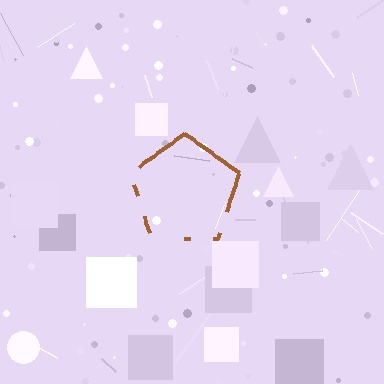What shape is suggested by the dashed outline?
The dashed outline suggests a pentagon.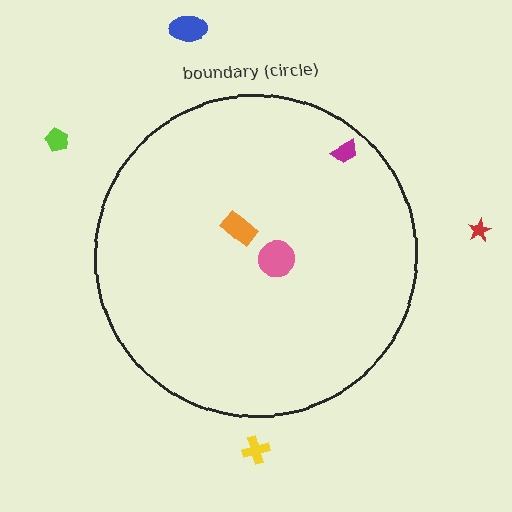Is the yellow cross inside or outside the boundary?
Outside.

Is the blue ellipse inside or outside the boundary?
Outside.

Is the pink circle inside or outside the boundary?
Inside.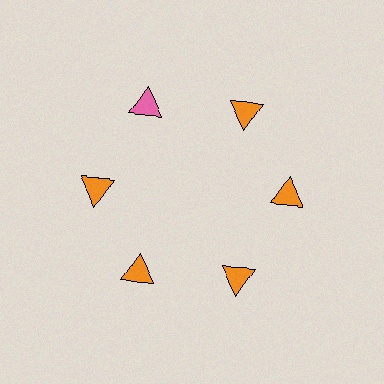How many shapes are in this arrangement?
There are 6 shapes arranged in a ring pattern.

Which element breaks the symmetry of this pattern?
The pink triangle at roughly the 11 o'clock position breaks the symmetry. All other shapes are orange triangles.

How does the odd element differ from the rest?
It has a different color: pink instead of orange.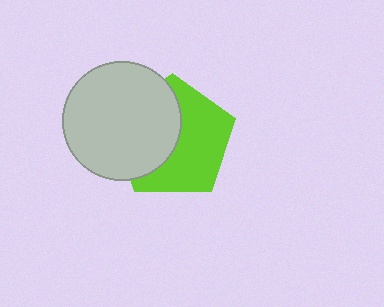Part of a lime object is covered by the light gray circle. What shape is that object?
It is a pentagon.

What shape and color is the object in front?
The object in front is a light gray circle.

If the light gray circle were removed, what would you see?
You would see the complete lime pentagon.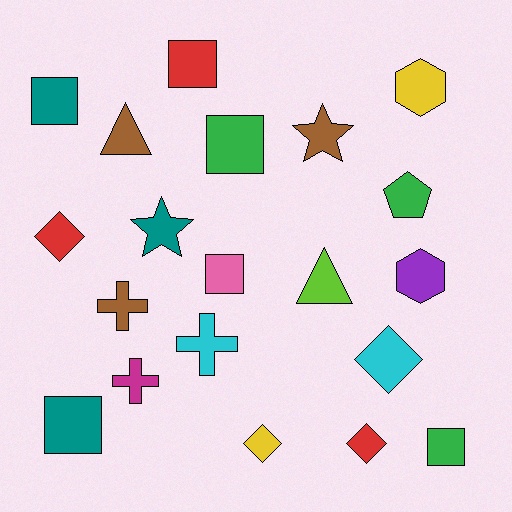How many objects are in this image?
There are 20 objects.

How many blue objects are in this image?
There are no blue objects.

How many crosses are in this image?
There are 3 crosses.